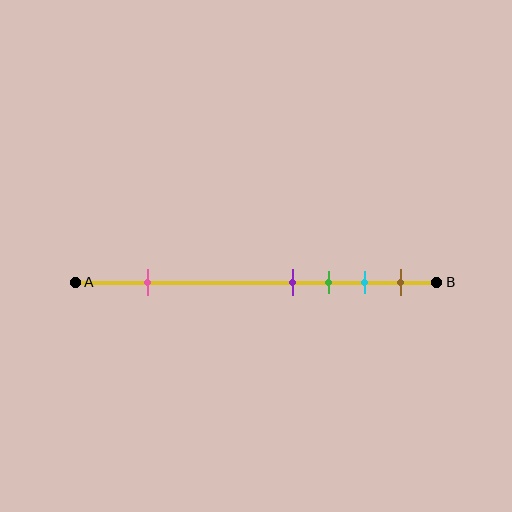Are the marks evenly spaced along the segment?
No, the marks are not evenly spaced.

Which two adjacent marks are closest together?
The purple and green marks are the closest adjacent pair.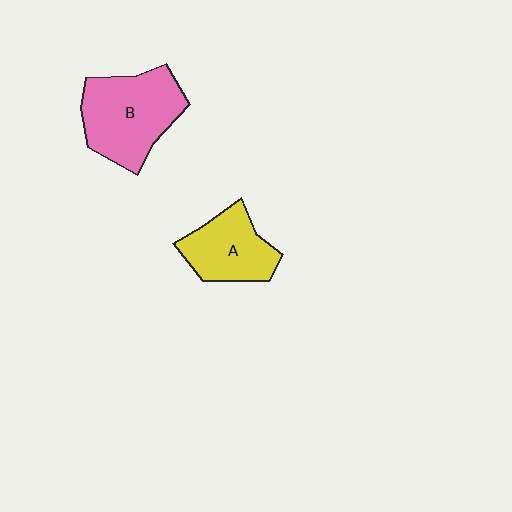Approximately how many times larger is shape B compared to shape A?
Approximately 1.4 times.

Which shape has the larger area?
Shape B (pink).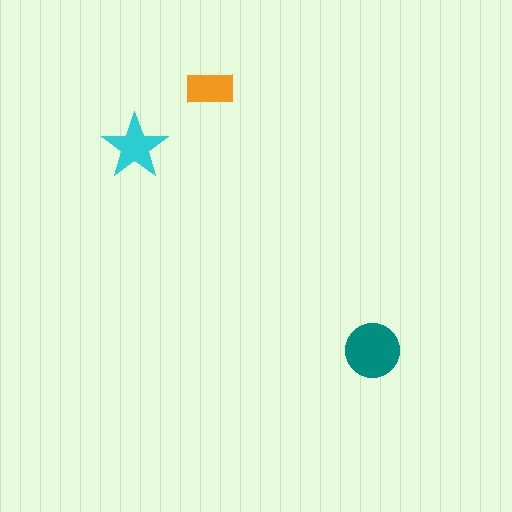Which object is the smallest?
The orange rectangle.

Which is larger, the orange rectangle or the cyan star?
The cyan star.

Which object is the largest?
The teal circle.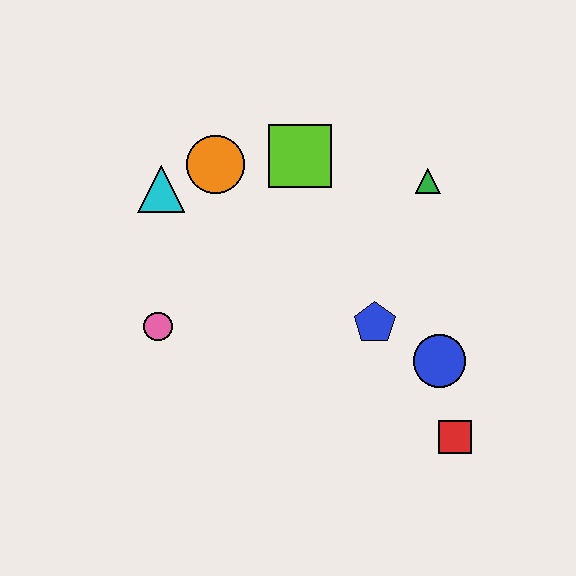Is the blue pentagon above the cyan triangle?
No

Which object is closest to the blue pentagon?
The blue circle is closest to the blue pentagon.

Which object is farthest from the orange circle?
The red square is farthest from the orange circle.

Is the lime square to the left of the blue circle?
Yes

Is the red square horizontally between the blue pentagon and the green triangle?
No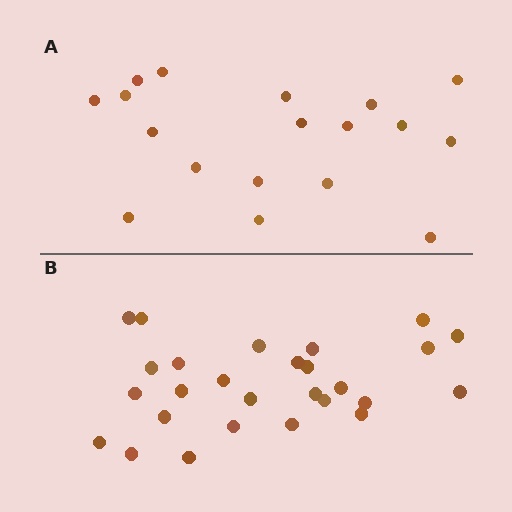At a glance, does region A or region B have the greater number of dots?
Region B (the bottom region) has more dots.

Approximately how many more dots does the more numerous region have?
Region B has roughly 8 or so more dots than region A.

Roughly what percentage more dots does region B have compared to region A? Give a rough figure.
About 50% more.